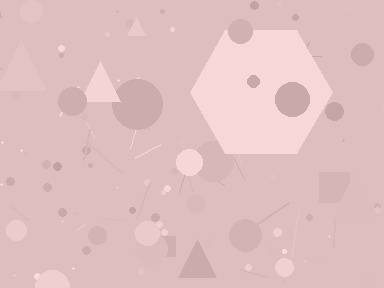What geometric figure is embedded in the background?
A hexagon is embedded in the background.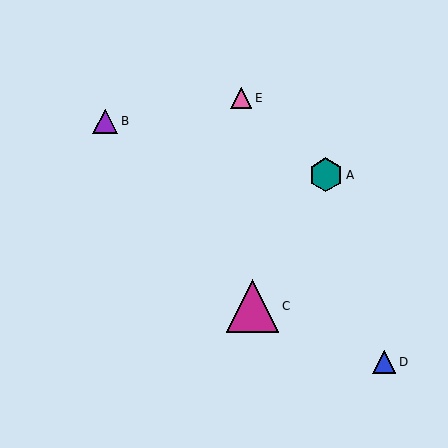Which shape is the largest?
The magenta triangle (labeled C) is the largest.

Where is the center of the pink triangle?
The center of the pink triangle is at (241, 98).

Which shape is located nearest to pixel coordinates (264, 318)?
The magenta triangle (labeled C) at (252, 306) is nearest to that location.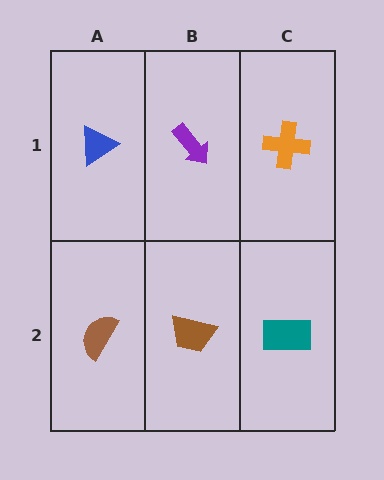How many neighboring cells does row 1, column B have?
3.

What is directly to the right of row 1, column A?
A purple arrow.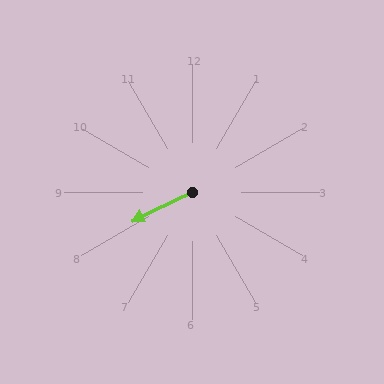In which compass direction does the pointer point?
Southwest.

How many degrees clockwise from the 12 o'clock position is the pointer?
Approximately 244 degrees.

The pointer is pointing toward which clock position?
Roughly 8 o'clock.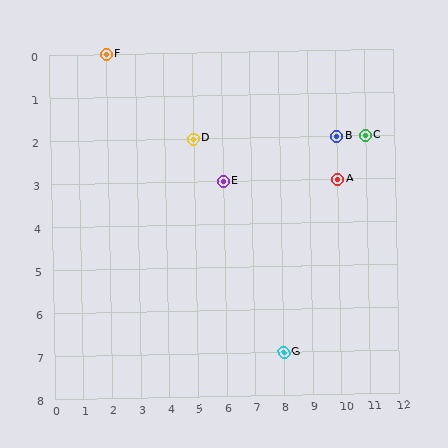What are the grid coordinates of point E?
Point E is at grid coordinates (6, 3).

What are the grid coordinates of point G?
Point G is at grid coordinates (8, 7).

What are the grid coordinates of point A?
Point A is at grid coordinates (10, 3).